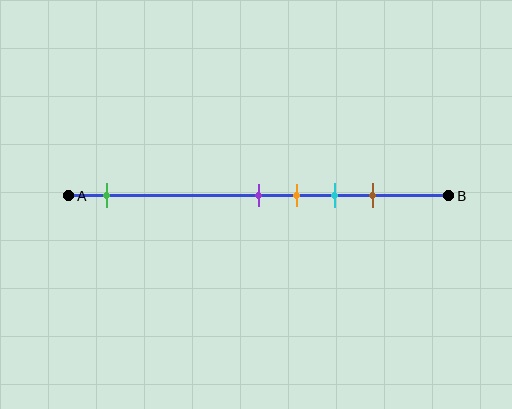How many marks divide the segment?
There are 5 marks dividing the segment.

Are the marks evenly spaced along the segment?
No, the marks are not evenly spaced.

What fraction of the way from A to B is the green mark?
The green mark is approximately 10% (0.1) of the way from A to B.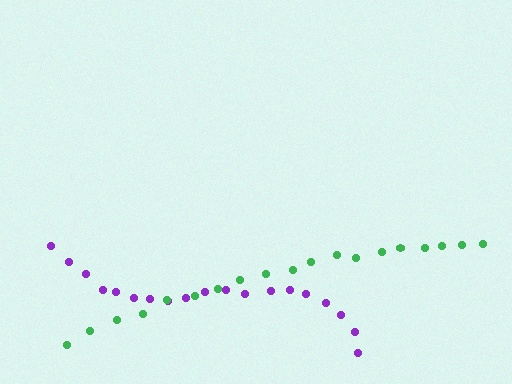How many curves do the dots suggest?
There are 2 distinct paths.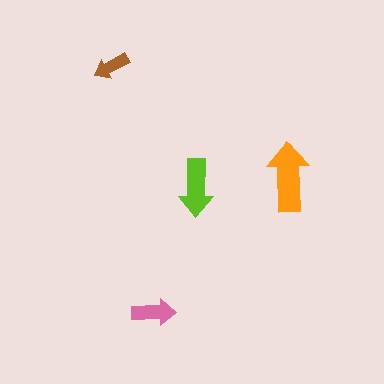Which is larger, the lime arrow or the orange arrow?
The orange one.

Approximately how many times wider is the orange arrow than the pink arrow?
About 1.5 times wider.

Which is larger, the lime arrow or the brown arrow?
The lime one.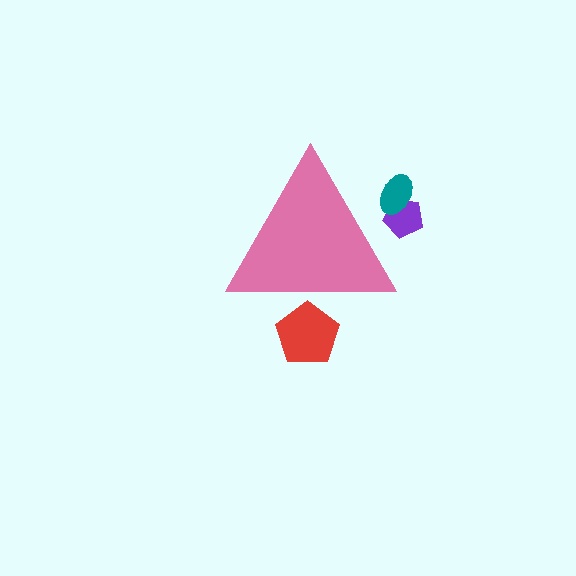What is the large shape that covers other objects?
A pink triangle.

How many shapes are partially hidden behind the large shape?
3 shapes are partially hidden.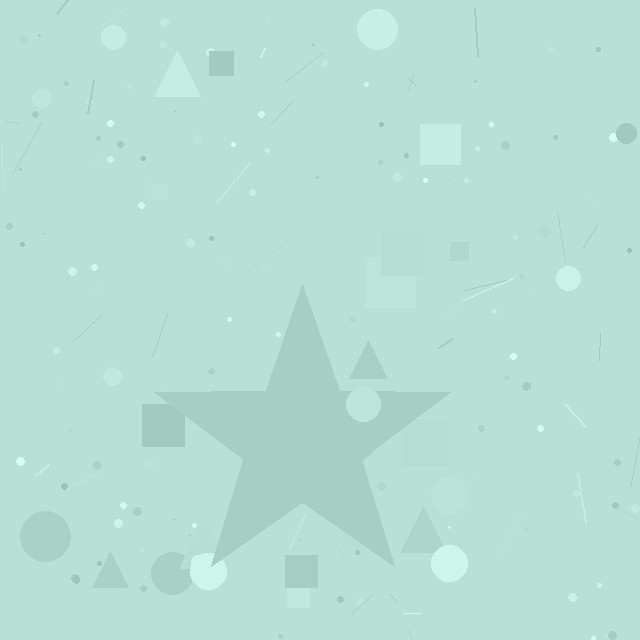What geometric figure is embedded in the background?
A star is embedded in the background.